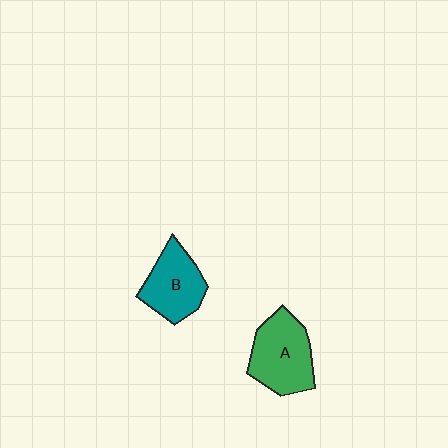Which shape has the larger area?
Shape A (green).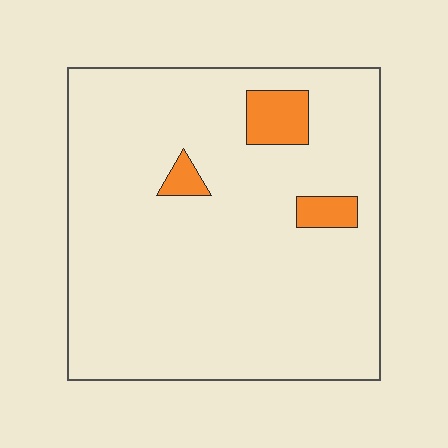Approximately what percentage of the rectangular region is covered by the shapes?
Approximately 5%.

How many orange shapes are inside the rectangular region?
3.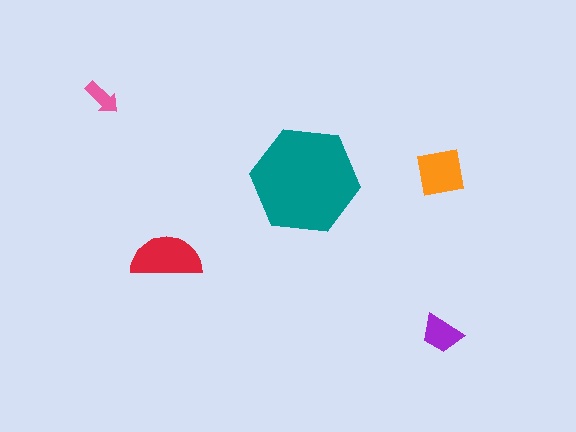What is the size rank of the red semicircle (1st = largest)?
2nd.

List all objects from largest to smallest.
The teal hexagon, the red semicircle, the orange square, the purple trapezoid, the pink arrow.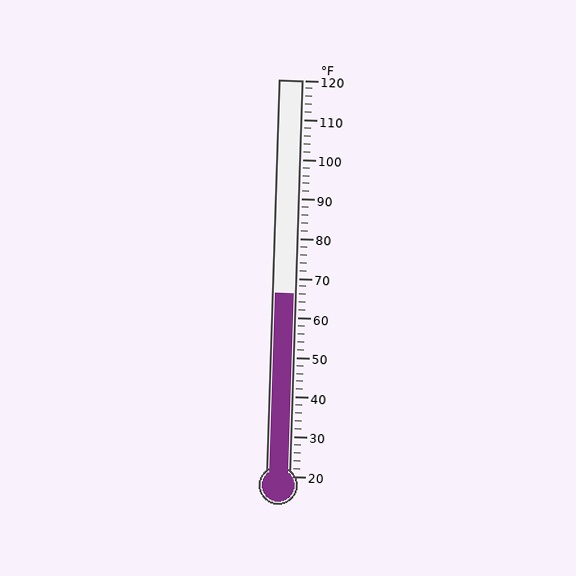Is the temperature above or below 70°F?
The temperature is below 70°F.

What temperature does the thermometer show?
The thermometer shows approximately 66°F.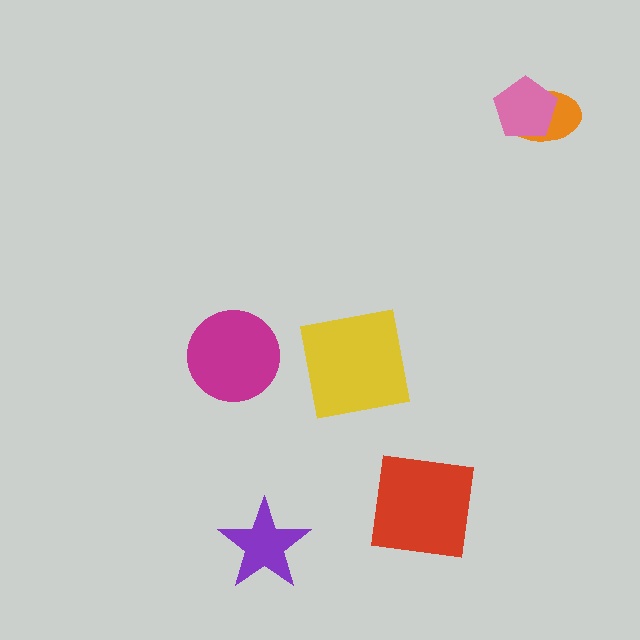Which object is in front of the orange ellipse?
The pink pentagon is in front of the orange ellipse.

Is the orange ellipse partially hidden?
Yes, it is partially covered by another shape.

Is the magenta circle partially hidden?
No, no other shape covers it.